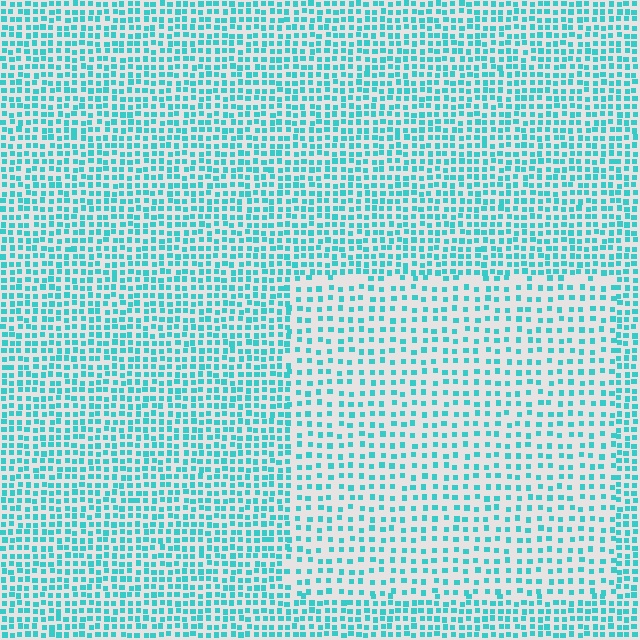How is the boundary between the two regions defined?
The boundary is defined by a change in element density (approximately 1.8x ratio). All elements are the same color, size, and shape.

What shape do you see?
I see a rectangle.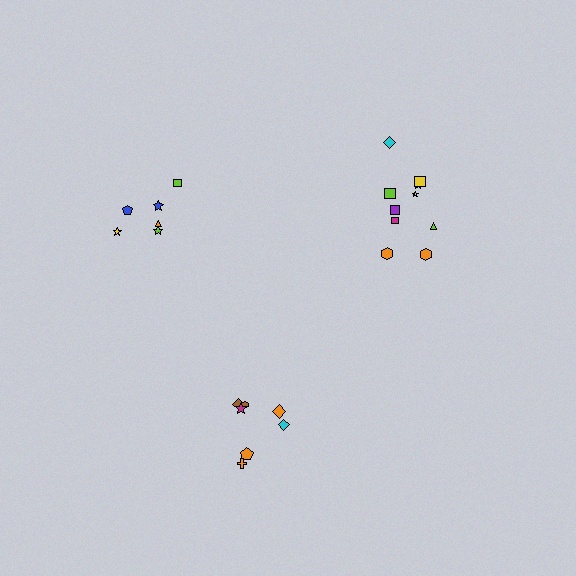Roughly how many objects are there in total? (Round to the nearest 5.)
Roughly 25 objects in total.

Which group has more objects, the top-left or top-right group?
The top-right group.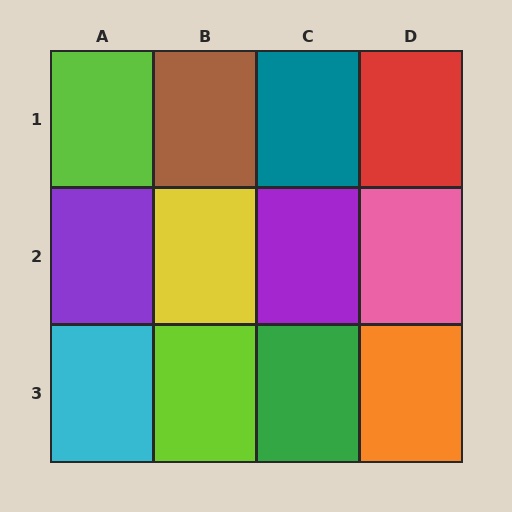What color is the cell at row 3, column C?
Green.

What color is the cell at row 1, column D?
Red.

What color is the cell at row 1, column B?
Brown.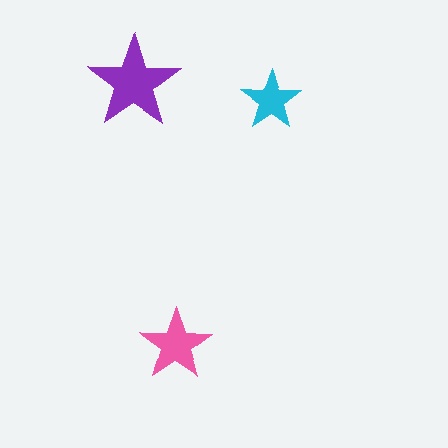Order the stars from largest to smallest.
the purple one, the pink one, the cyan one.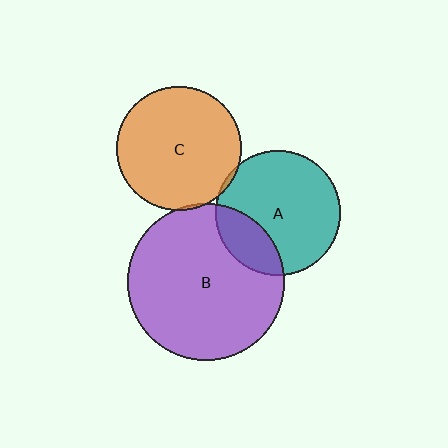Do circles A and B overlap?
Yes.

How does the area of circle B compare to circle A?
Approximately 1.6 times.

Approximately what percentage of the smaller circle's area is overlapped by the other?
Approximately 25%.